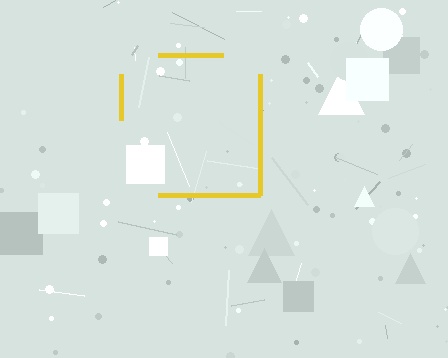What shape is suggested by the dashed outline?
The dashed outline suggests a square.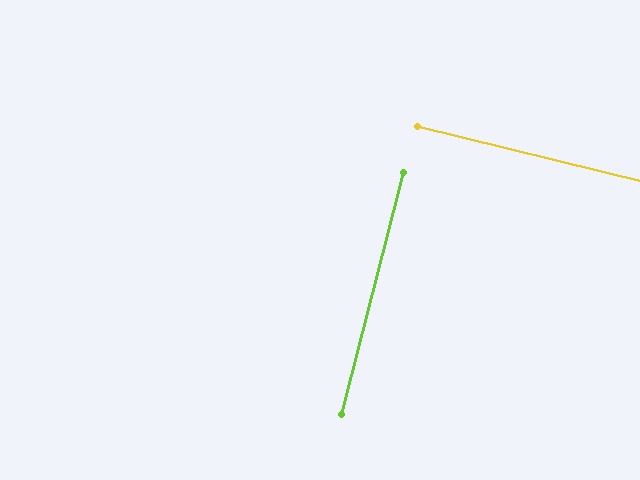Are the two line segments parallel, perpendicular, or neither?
Perpendicular — they meet at approximately 89°.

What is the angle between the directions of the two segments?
Approximately 89 degrees.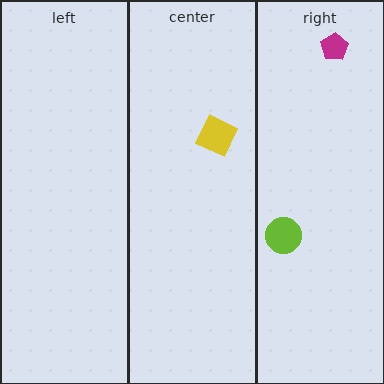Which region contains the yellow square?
The center region.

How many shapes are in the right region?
2.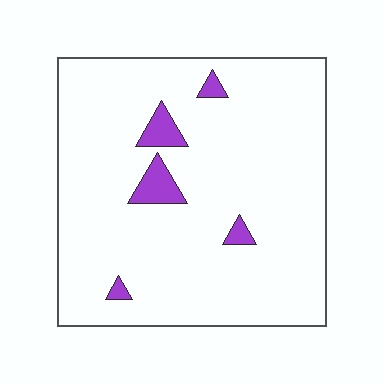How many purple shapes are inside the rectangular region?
5.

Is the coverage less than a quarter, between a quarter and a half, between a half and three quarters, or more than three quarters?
Less than a quarter.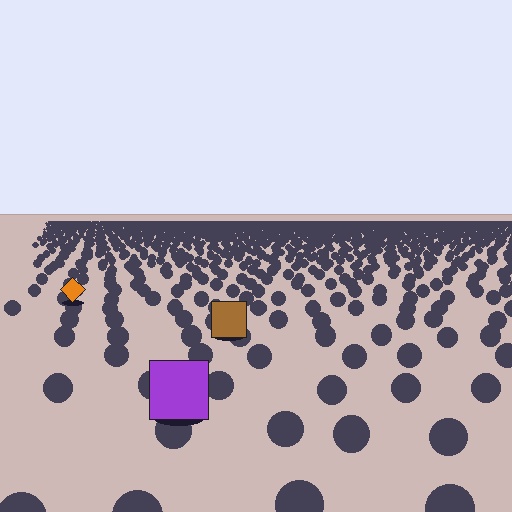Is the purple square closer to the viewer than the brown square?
Yes. The purple square is closer — you can tell from the texture gradient: the ground texture is coarser near it.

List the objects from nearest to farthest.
From nearest to farthest: the purple square, the brown square, the orange diamond.